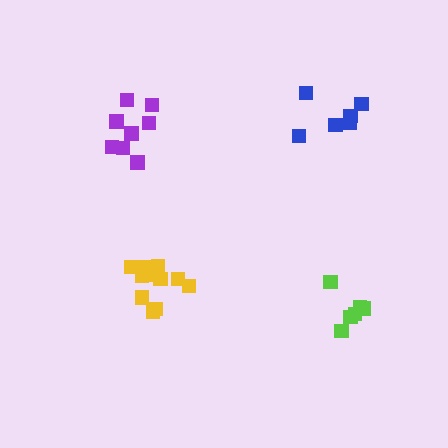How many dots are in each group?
Group 1: 6 dots, Group 2: 7 dots, Group 3: 11 dots, Group 4: 8 dots (32 total).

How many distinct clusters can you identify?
There are 4 distinct clusters.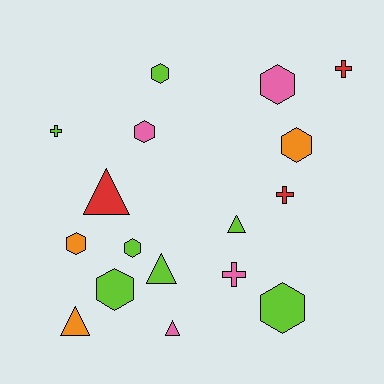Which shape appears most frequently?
Hexagon, with 8 objects.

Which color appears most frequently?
Lime, with 7 objects.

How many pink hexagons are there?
There are 2 pink hexagons.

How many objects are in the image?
There are 17 objects.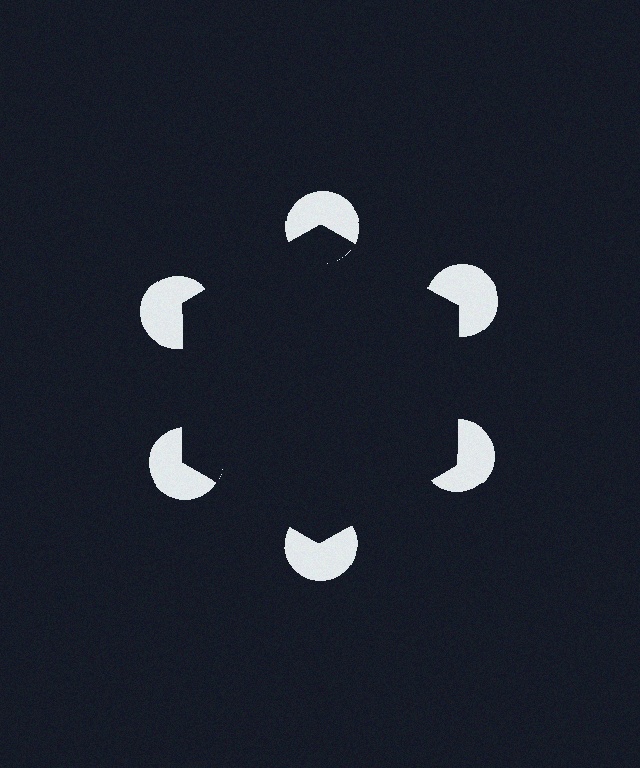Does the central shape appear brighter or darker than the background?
It typically appears slightly darker than the background, even though no actual brightness change is drawn.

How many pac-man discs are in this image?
There are 6 — one at each vertex of the illusory hexagon.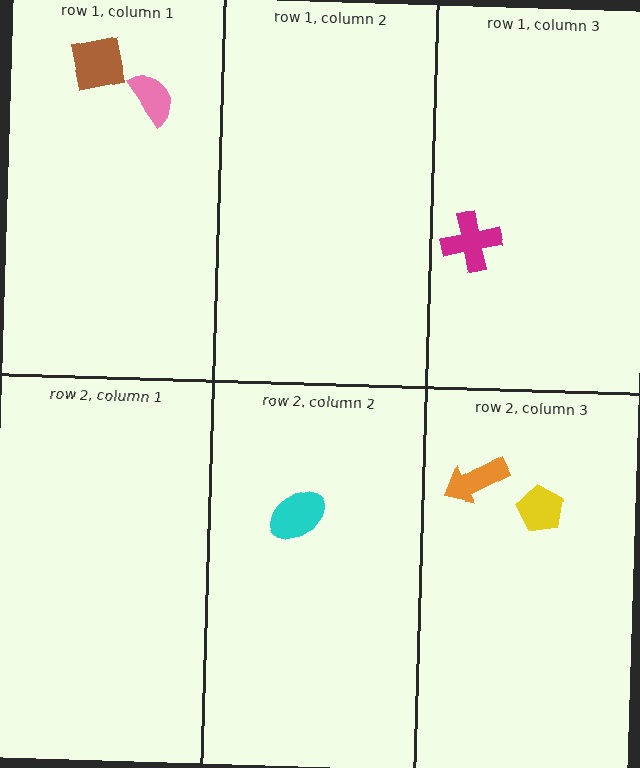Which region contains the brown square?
The row 1, column 1 region.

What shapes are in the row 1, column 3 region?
The magenta cross.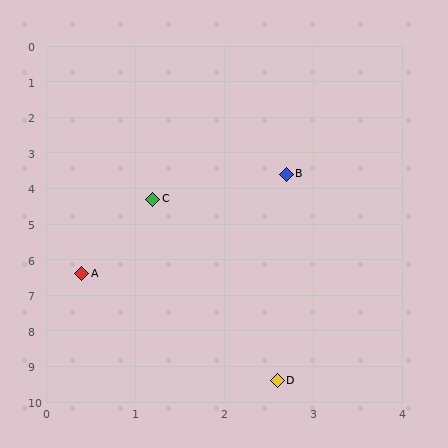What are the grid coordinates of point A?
Point A is at approximately (0.4, 6.4).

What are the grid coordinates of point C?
Point C is at approximately (1.2, 4.3).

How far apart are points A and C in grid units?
Points A and C are about 2.2 grid units apart.